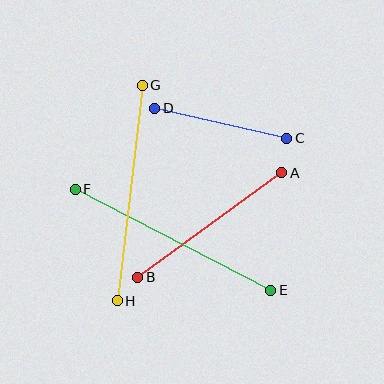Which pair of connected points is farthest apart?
Points E and F are farthest apart.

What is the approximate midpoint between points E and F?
The midpoint is at approximately (173, 240) pixels.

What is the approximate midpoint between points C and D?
The midpoint is at approximately (221, 123) pixels.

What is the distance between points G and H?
The distance is approximately 217 pixels.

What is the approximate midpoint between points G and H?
The midpoint is at approximately (130, 193) pixels.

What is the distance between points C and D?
The distance is approximately 136 pixels.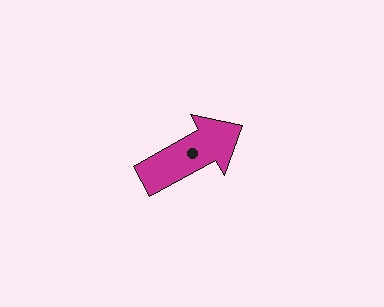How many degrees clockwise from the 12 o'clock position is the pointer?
Approximately 61 degrees.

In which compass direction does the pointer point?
Northeast.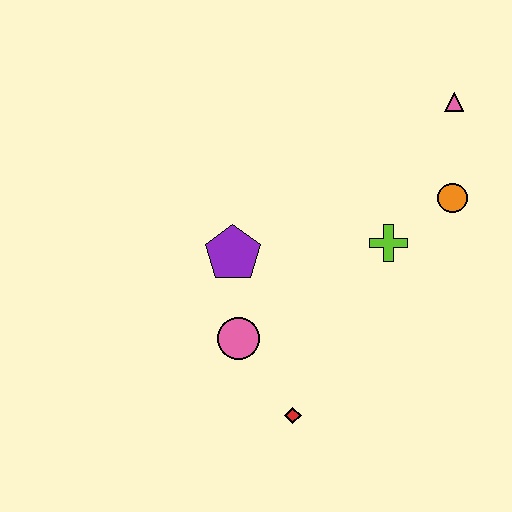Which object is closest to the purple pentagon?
The pink circle is closest to the purple pentagon.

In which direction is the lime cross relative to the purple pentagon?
The lime cross is to the right of the purple pentagon.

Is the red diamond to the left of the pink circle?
No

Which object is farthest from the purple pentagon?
The pink triangle is farthest from the purple pentagon.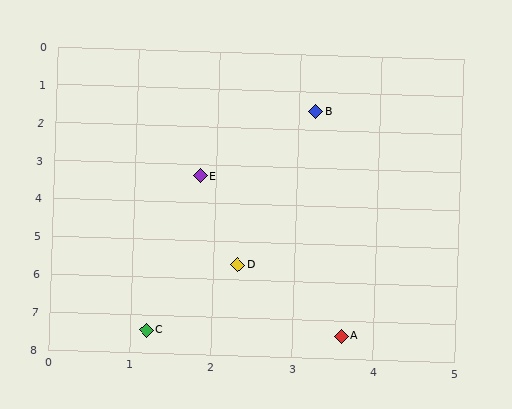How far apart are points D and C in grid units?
Points D and C are about 2.1 grid units apart.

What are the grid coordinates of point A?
Point A is at approximately (3.6, 7.4).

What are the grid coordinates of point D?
Point D is at approximately (2.3, 5.6).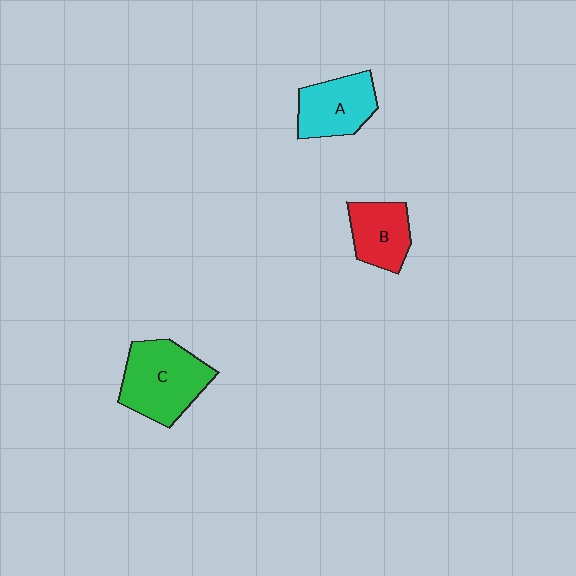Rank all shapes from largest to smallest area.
From largest to smallest: C (green), A (cyan), B (red).